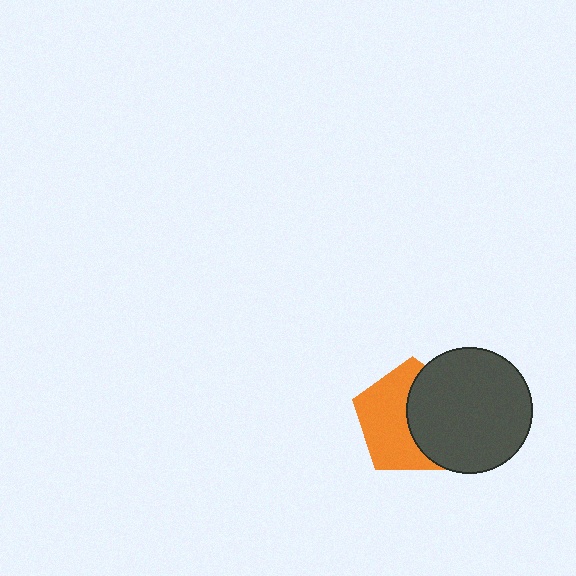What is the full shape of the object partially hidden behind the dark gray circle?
The partially hidden object is an orange pentagon.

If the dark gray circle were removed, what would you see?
You would see the complete orange pentagon.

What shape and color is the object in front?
The object in front is a dark gray circle.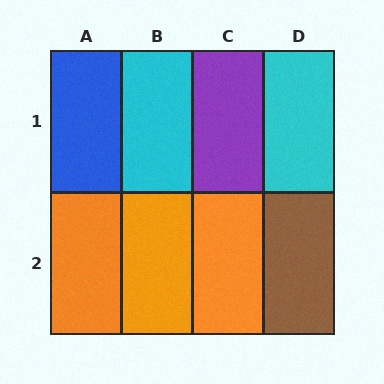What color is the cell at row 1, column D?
Cyan.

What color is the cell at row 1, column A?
Blue.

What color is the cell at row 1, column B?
Cyan.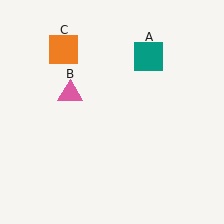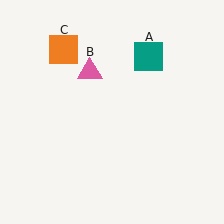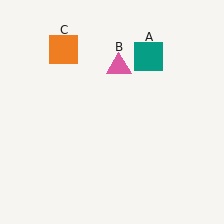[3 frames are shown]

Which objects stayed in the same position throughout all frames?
Teal square (object A) and orange square (object C) remained stationary.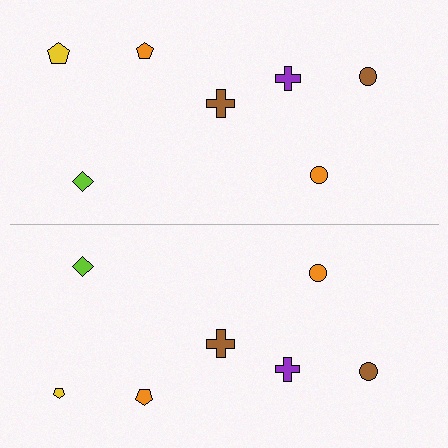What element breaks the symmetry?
The yellow pentagon on the bottom side has a different size than its mirror counterpart.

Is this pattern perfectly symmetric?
No, the pattern is not perfectly symmetric. The yellow pentagon on the bottom side has a different size than its mirror counterpart.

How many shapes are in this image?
There are 14 shapes in this image.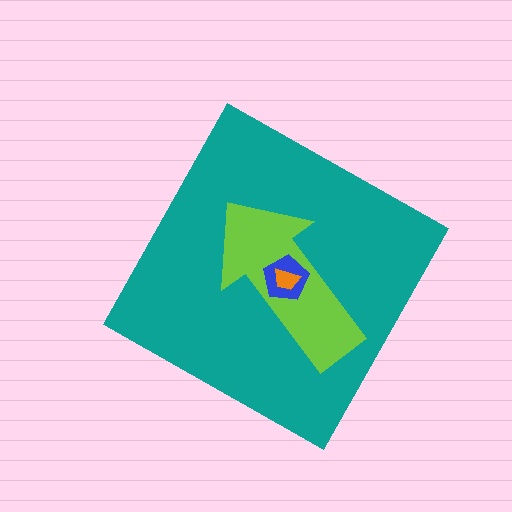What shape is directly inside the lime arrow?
The blue pentagon.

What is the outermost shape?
The teal diamond.